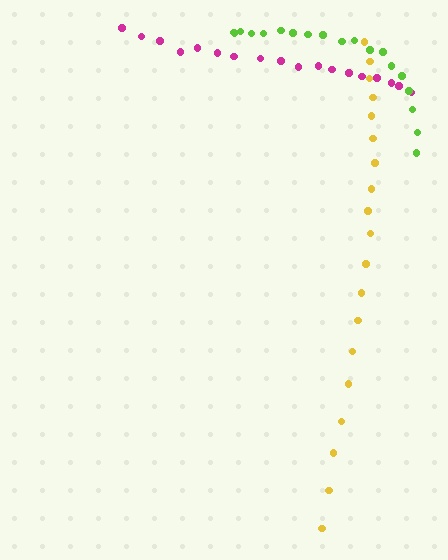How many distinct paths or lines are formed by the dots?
There are 3 distinct paths.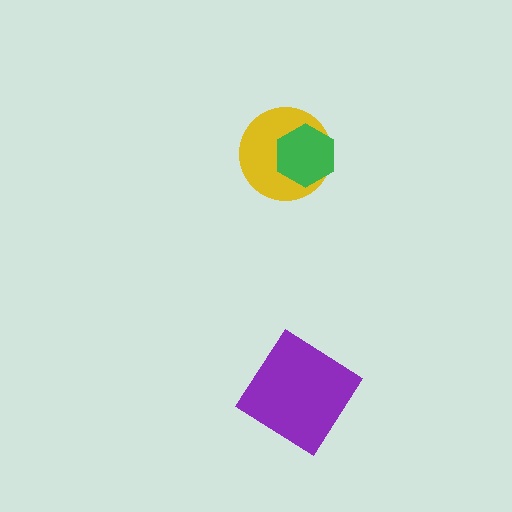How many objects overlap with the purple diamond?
0 objects overlap with the purple diamond.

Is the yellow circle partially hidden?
Yes, it is partially covered by another shape.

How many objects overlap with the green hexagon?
1 object overlaps with the green hexagon.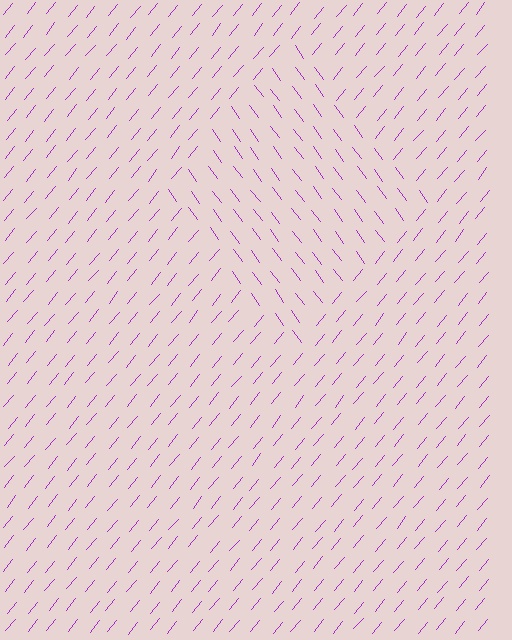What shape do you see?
I see a diamond.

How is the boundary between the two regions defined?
The boundary is defined purely by a change in line orientation (approximately 75 degrees difference). All lines are the same color and thickness.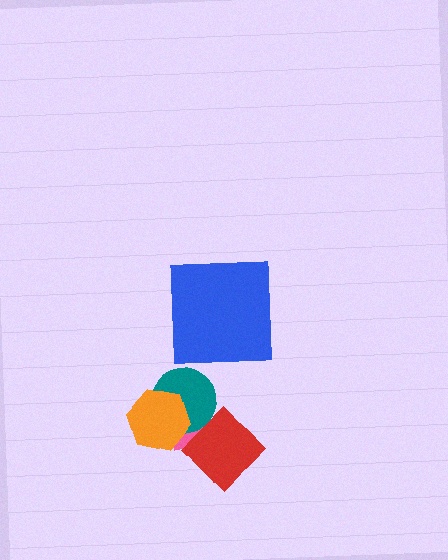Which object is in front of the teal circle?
The orange hexagon is in front of the teal circle.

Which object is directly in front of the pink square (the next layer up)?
The red diamond is directly in front of the pink square.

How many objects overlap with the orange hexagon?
2 objects overlap with the orange hexagon.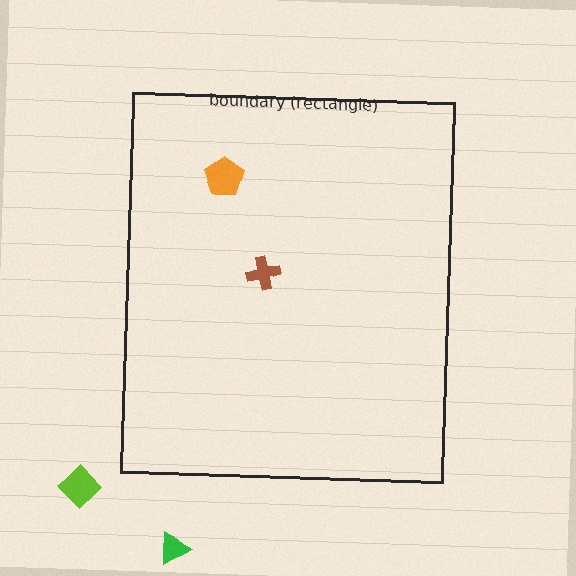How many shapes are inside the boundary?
2 inside, 2 outside.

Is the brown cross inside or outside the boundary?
Inside.